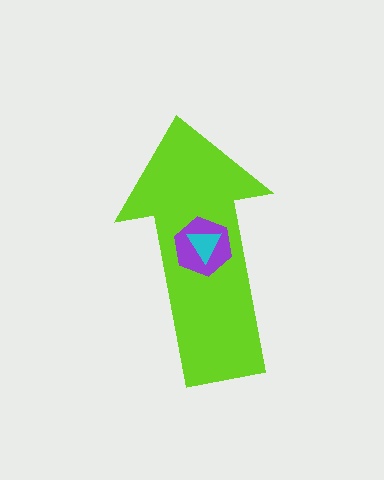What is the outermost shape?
The lime arrow.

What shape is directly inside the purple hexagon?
The cyan triangle.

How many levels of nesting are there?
3.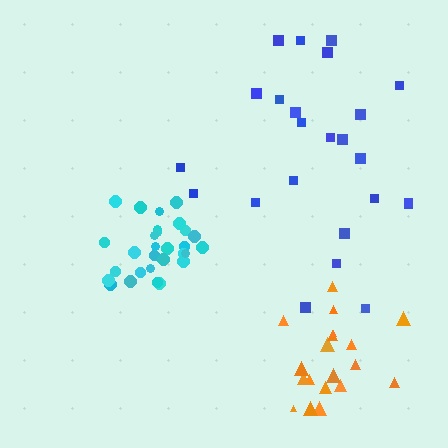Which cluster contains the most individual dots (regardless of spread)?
Cyan (30).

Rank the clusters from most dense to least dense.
cyan, orange, blue.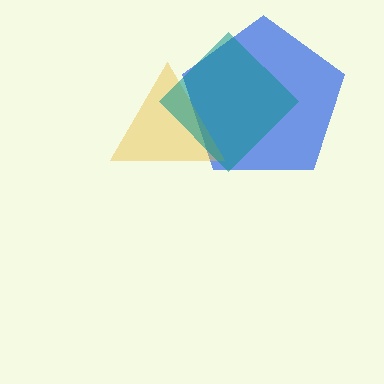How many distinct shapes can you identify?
There are 3 distinct shapes: a blue pentagon, a yellow triangle, a teal diamond.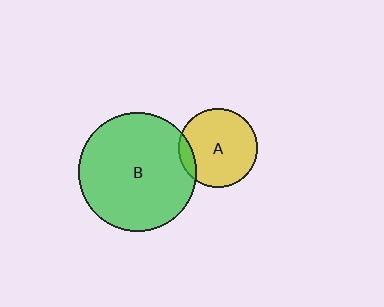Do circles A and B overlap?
Yes.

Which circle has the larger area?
Circle B (green).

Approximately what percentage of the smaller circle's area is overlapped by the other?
Approximately 10%.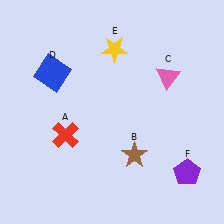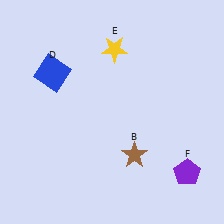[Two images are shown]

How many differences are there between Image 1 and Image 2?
There are 2 differences between the two images.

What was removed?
The pink triangle (C), the red cross (A) were removed in Image 2.